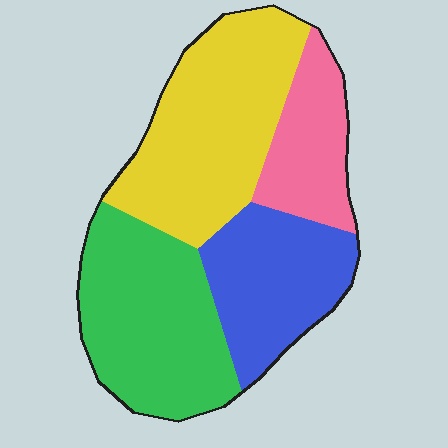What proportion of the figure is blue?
Blue covers 22% of the figure.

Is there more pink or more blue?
Blue.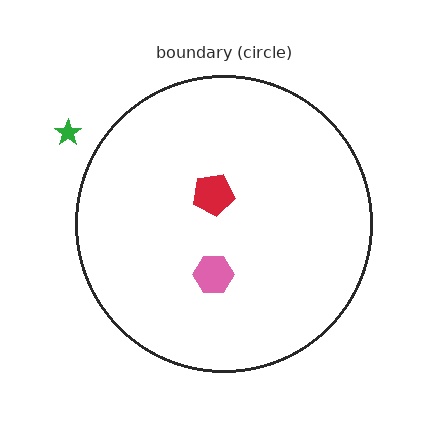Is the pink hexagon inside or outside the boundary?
Inside.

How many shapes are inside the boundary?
3 inside, 1 outside.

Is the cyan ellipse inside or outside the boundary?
Inside.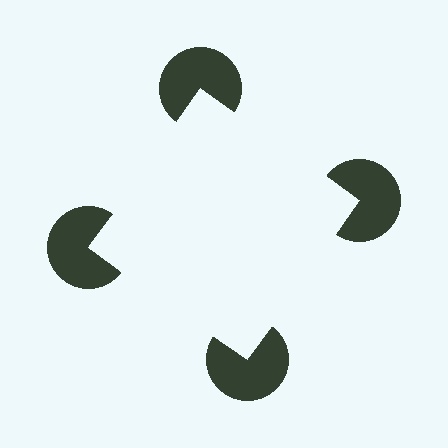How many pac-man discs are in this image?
There are 4 — one at each vertex of the illusory square.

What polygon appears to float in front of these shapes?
An illusory square — its edges are inferred from the aligned wedge cuts in the pac-man discs, not physically drawn.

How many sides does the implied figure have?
4 sides.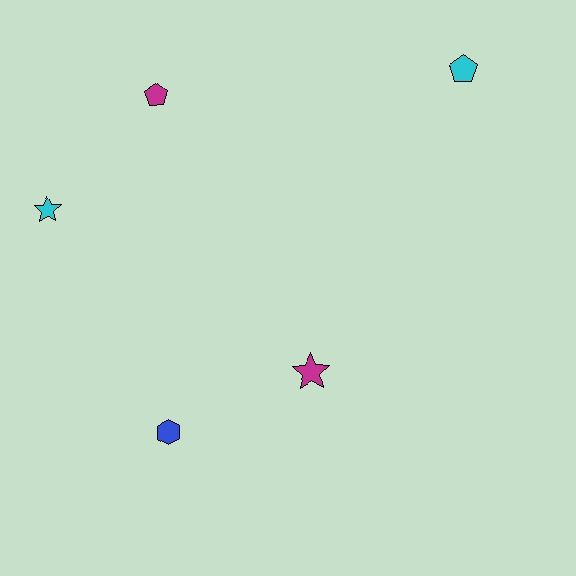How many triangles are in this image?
There are no triangles.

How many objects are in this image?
There are 5 objects.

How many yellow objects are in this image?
There are no yellow objects.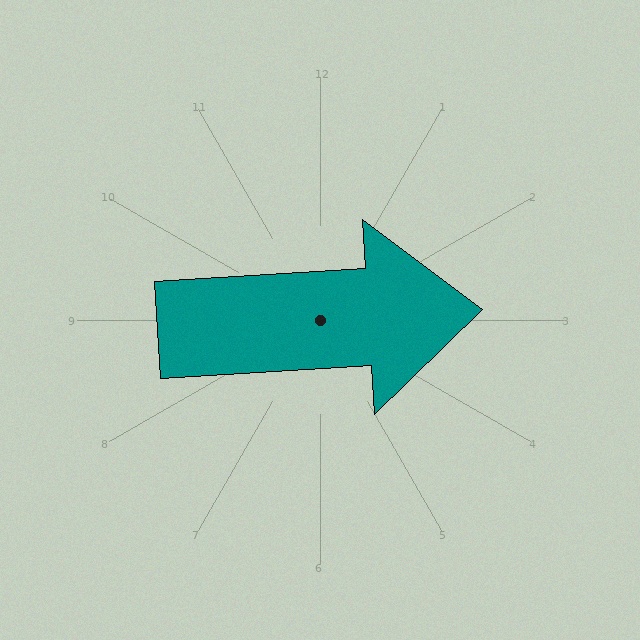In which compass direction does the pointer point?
East.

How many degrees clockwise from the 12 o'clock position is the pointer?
Approximately 86 degrees.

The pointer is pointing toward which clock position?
Roughly 3 o'clock.